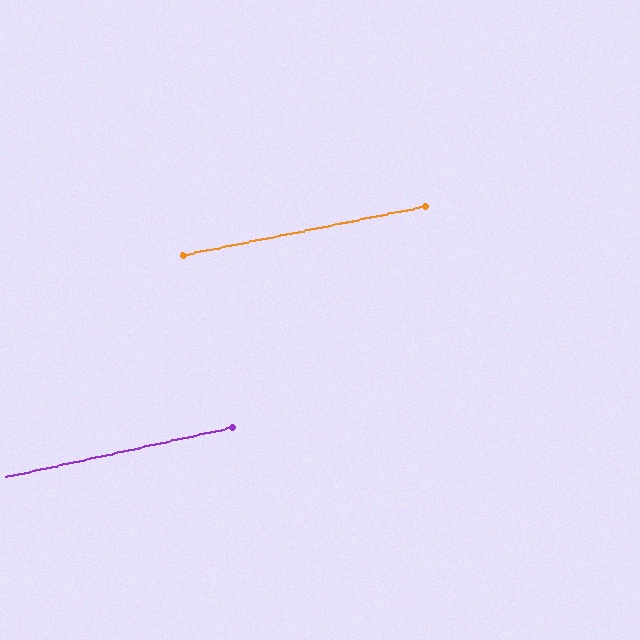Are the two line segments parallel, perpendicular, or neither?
Parallel — their directions differ by only 0.7°.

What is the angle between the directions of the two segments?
Approximately 1 degree.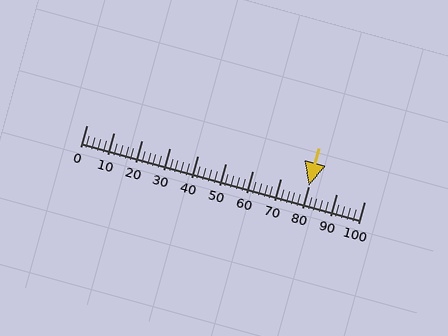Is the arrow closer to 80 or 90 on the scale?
The arrow is closer to 80.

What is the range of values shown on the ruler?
The ruler shows values from 0 to 100.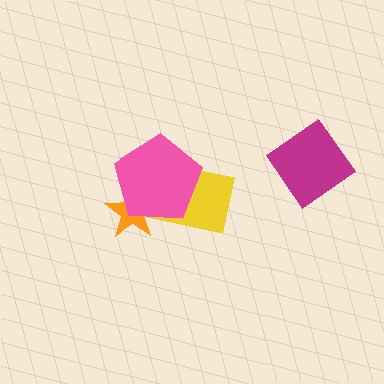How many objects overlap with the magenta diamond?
0 objects overlap with the magenta diamond.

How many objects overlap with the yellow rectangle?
2 objects overlap with the yellow rectangle.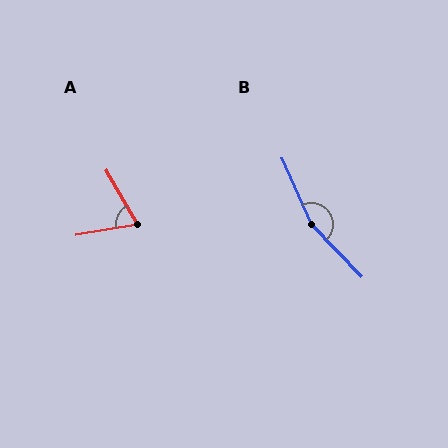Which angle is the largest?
B, at approximately 160 degrees.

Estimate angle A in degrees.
Approximately 70 degrees.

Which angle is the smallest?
A, at approximately 70 degrees.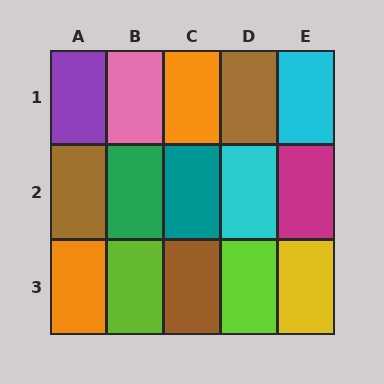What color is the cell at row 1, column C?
Orange.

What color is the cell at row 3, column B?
Lime.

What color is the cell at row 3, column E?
Yellow.